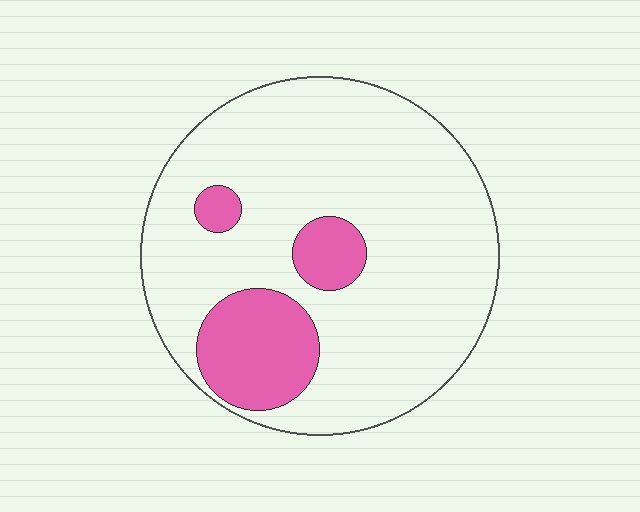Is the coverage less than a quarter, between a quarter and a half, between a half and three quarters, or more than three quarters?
Less than a quarter.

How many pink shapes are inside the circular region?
3.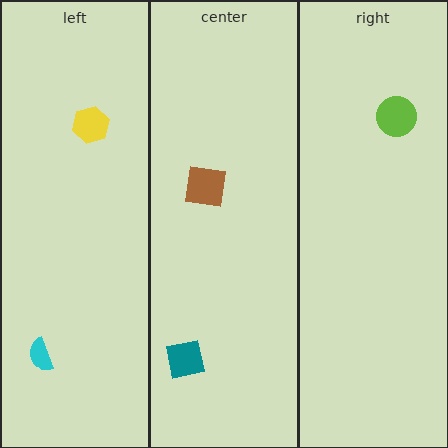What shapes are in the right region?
The lime circle.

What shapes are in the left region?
The cyan semicircle, the yellow hexagon.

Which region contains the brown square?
The center region.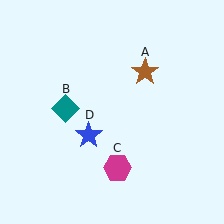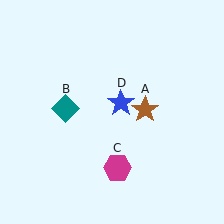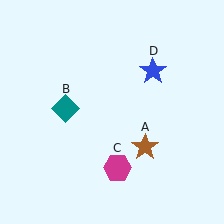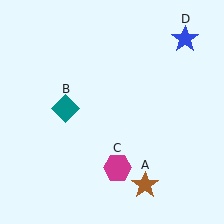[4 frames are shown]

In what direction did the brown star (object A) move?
The brown star (object A) moved down.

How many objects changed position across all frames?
2 objects changed position: brown star (object A), blue star (object D).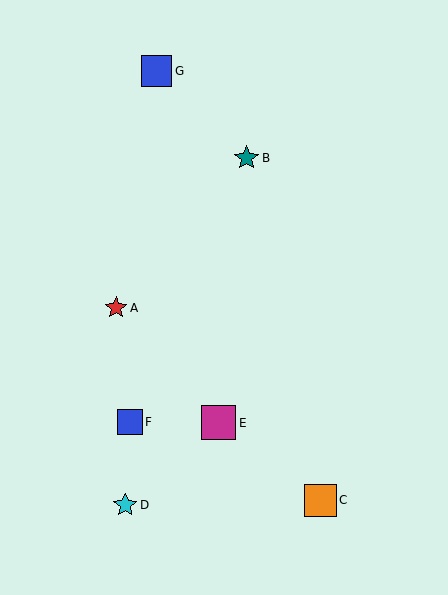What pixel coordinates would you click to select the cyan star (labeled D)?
Click at (125, 505) to select the cyan star D.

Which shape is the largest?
The magenta square (labeled E) is the largest.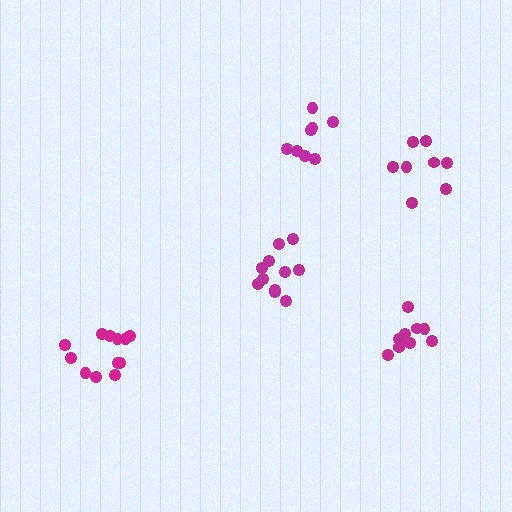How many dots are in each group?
Group 1: 11 dots, Group 2: 8 dots, Group 3: 10 dots, Group 4: 8 dots, Group 5: 12 dots (49 total).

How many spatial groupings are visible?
There are 5 spatial groupings.